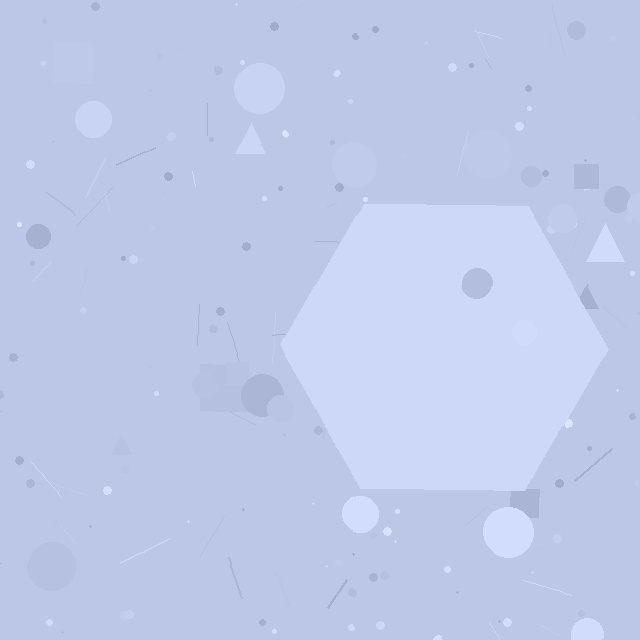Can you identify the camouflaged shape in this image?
The camouflaged shape is a hexagon.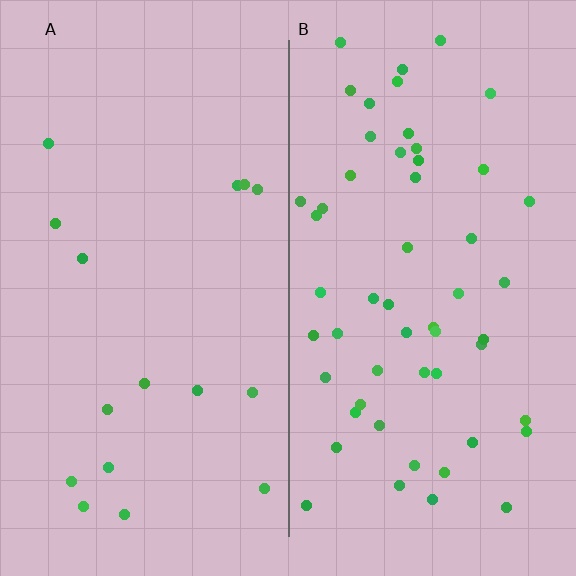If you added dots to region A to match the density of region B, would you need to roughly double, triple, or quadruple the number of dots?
Approximately triple.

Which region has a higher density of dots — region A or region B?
B (the right).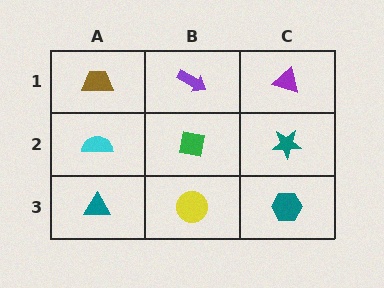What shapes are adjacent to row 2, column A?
A brown trapezoid (row 1, column A), a teal triangle (row 3, column A), a green square (row 2, column B).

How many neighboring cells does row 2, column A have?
3.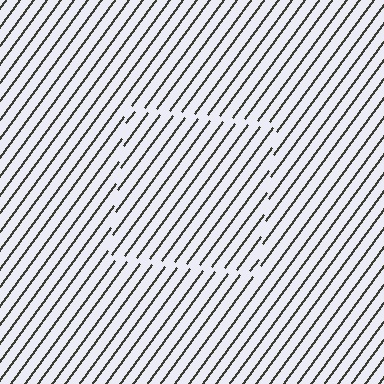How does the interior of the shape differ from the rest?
The interior of the shape contains the same grating, shifted by half a period — the contour is defined by the phase discontinuity where line-ends from the inner and outer gratings abut.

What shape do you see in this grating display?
An illusory square. The interior of the shape contains the same grating, shifted by half a period — the contour is defined by the phase discontinuity where line-ends from the inner and outer gratings abut.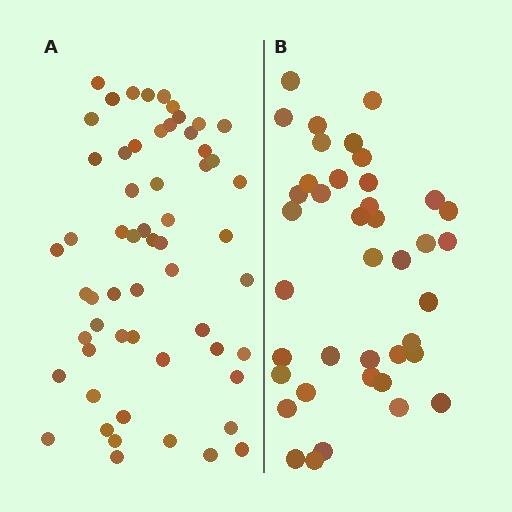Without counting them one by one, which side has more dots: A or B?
Region A (the left region) has more dots.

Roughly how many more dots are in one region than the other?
Region A has approximately 20 more dots than region B.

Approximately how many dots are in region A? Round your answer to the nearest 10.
About 60 dots. (The exact count is 58, which rounds to 60.)